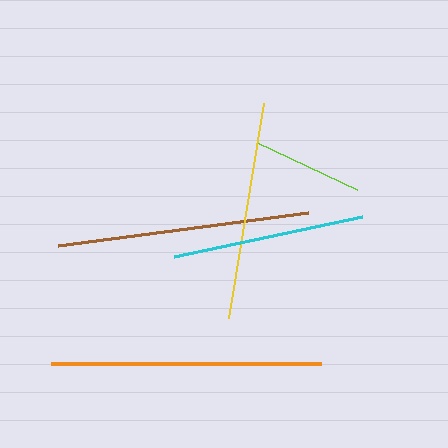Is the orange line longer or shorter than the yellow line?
The orange line is longer than the yellow line.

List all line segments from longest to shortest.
From longest to shortest: orange, brown, yellow, cyan, lime.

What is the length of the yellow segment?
The yellow segment is approximately 218 pixels long.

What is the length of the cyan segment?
The cyan segment is approximately 192 pixels long.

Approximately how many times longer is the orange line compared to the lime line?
The orange line is approximately 2.4 times the length of the lime line.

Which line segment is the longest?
The orange line is the longest at approximately 270 pixels.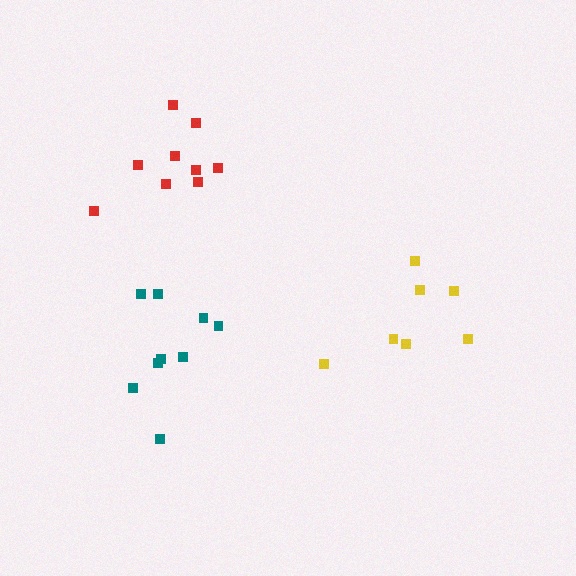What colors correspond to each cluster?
The clusters are colored: yellow, teal, red.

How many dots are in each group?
Group 1: 7 dots, Group 2: 9 dots, Group 3: 9 dots (25 total).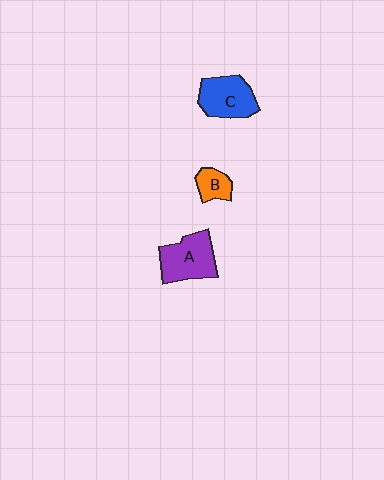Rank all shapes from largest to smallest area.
From largest to smallest: A (purple), C (blue), B (orange).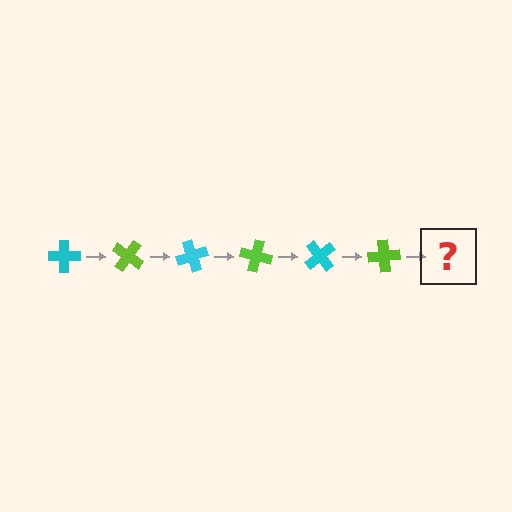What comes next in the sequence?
The next element should be a cyan cross, rotated 210 degrees from the start.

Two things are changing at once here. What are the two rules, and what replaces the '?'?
The two rules are that it rotates 35 degrees each step and the color cycles through cyan and lime. The '?' should be a cyan cross, rotated 210 degrees from the start.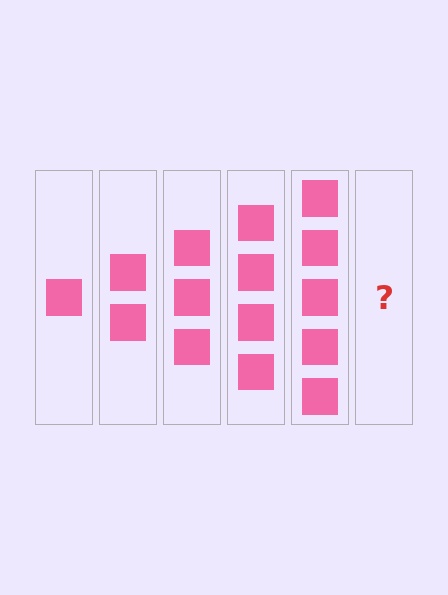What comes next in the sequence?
The next element should be 6 squares.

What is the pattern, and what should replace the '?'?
The pattern is that each step adds one more square. The '?' should be 6 squares.